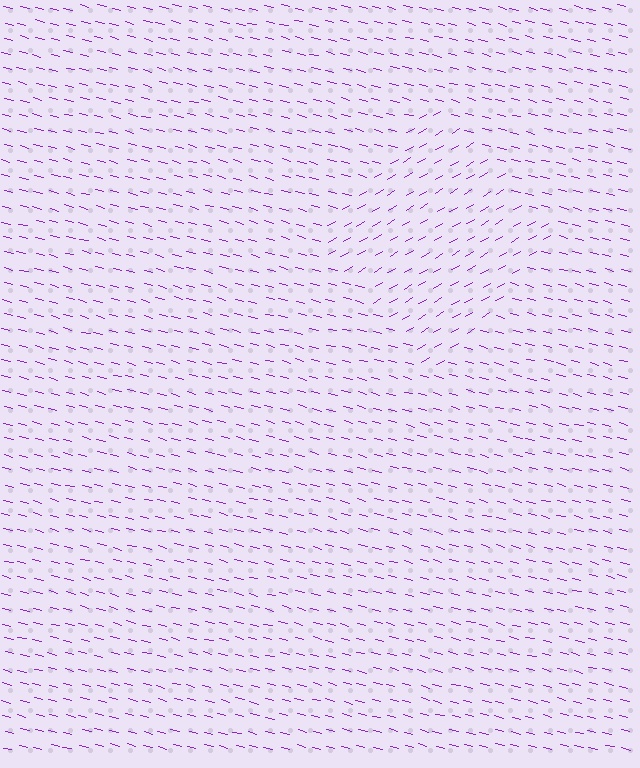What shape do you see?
I see a diamond.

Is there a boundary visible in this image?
Yes, there is a texture boundary formed by a change in line orientation.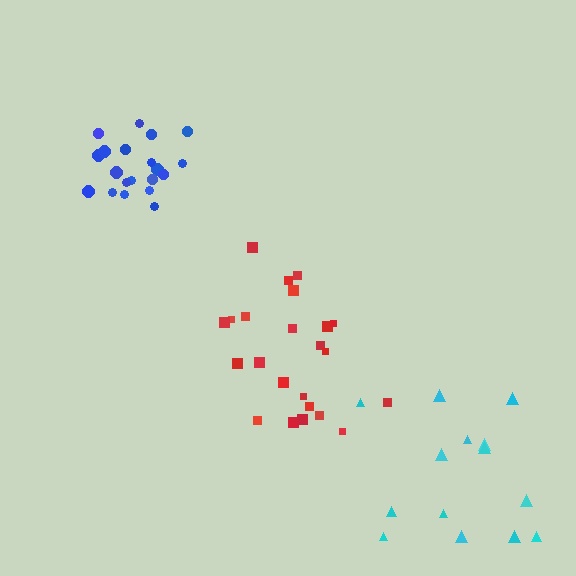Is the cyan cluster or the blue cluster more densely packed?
Blue.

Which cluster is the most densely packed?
Blue.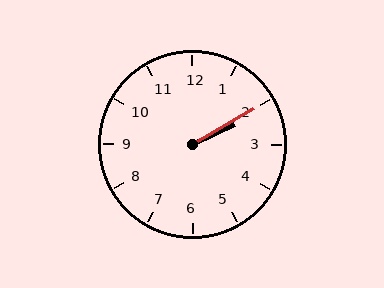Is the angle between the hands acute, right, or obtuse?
It is acute.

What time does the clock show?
2:10.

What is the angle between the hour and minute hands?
Approximately 5 degrees.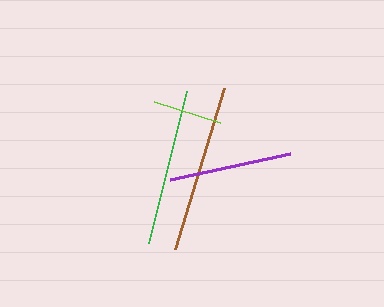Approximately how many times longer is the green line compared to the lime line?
The green line is approximately 2.3 times the length of the lime line.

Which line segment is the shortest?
The lime line is the shortest at approximately 68 pixels.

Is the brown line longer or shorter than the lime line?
The brown line is longer than the lime line.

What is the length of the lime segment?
The lime segment is approximately 68 pixels long.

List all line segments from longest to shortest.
From longest to shortest: brown, green, purple, lime.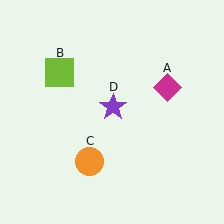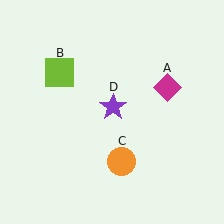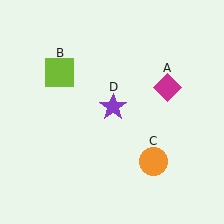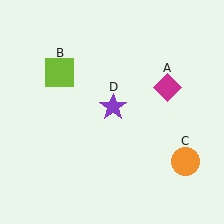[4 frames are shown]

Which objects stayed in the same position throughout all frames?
Magenta diamond (object A) and lime square (object B) and purple star (object D) remained stationary.